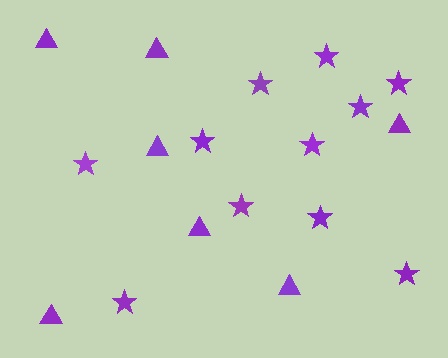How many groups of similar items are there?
There are 2 groups: one group of stars (11) and one group of triangles (7).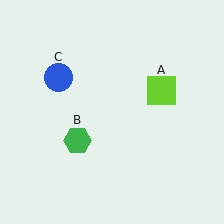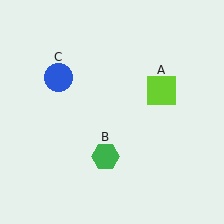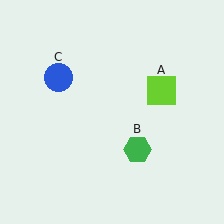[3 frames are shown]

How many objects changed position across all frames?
1 object changed position: green hexagon (object B).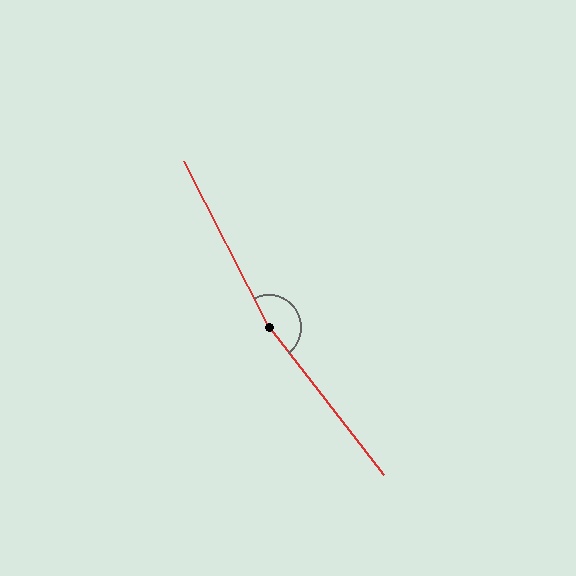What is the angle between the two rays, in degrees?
Approximately 169 degrees.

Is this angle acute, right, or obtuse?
It is obtuse.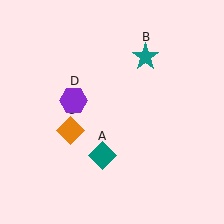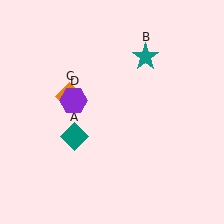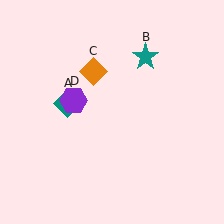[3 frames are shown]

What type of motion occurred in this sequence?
The teal diamond (object A), orange diamond (object C) rotated clockwise around the center of the scene.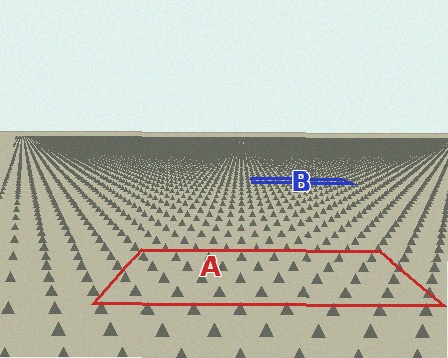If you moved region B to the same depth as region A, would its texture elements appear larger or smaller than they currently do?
They would appear larger. At a closer depth, the same texture elements are projected at a bigger on-screen size.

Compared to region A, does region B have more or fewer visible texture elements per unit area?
Region B has more texture elements per unit area — they are packed more densely because it is farther away.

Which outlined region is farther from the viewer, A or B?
Region B is farther from the viewer — the texture elements inside it appear smaller and more densely packed.